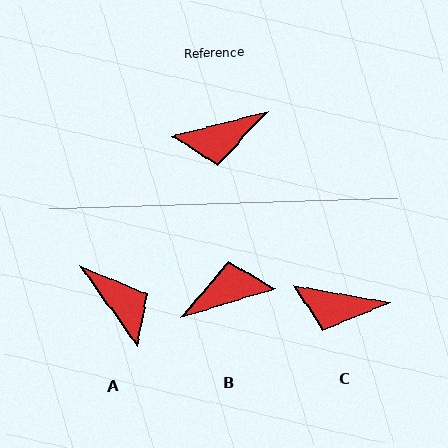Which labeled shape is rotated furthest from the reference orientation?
B, about 177 degrees away.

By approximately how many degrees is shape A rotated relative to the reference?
Approximately 111 degrees counter-clockwise.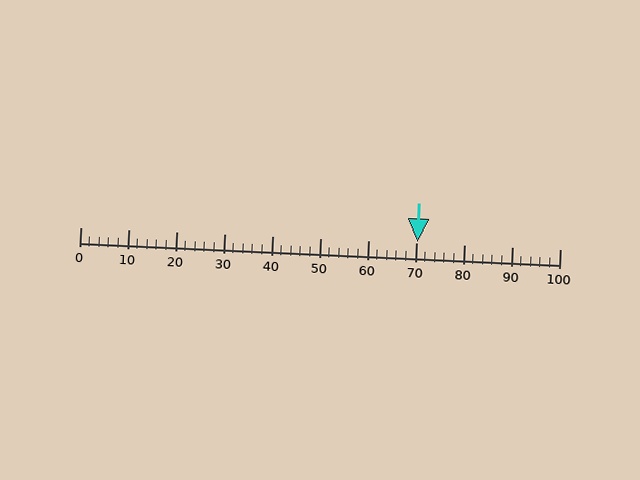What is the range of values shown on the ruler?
The ruler shows values from 0 to 100.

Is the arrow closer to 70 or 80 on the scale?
The arrow is closer to 70.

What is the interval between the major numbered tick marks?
The major tick marks are spaced 10 units apart.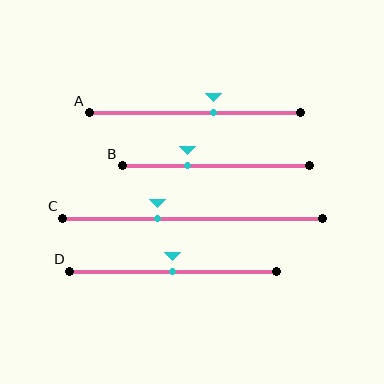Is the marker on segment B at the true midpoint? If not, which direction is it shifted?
No, the marker on segment B is shifted to the left by about 15% of the segment length.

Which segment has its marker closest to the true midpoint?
Segment D has its marker closest to the true midpoint.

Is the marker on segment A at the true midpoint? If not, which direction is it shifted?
No, the marker on segment A is shifted to the right by about 9% of the segment length.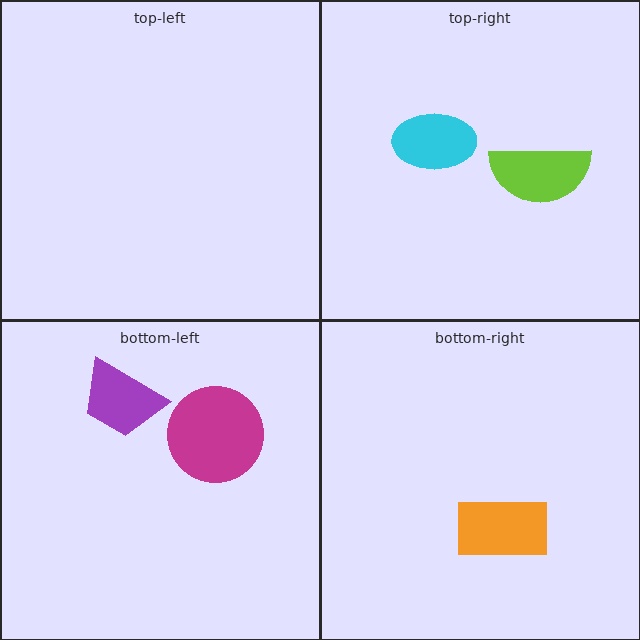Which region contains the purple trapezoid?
The bottom-left region.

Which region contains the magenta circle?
The bottom-left region.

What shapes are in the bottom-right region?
The orange rectangle.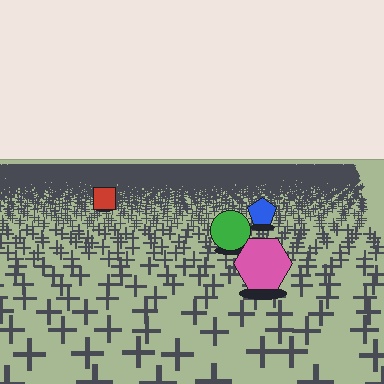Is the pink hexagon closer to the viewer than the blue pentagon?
Yes. The pink hexagon is closer — you can tell from the texture gradient: the ground texture is coarser near it.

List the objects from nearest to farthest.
From nearest to farthest: the pink hexagon, the green circle, the blue pentagon, the red square.